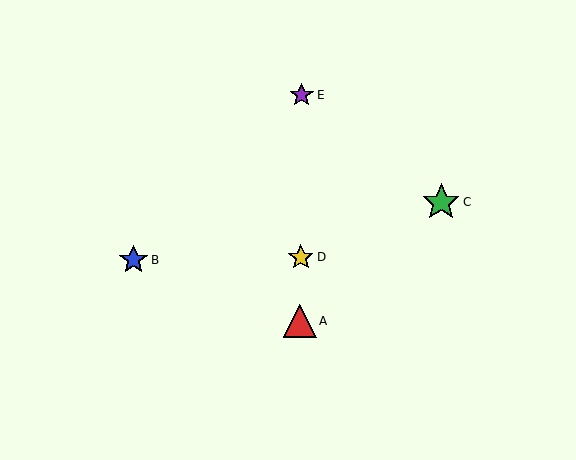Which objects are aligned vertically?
Objects A, D, E are aligned vertically.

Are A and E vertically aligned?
Yes, both are at x≈300.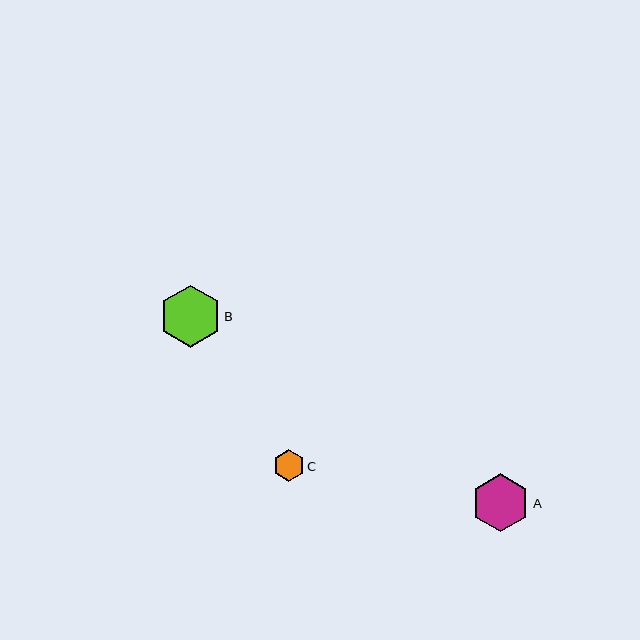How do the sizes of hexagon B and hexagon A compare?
Hexagon B and hexagon A are approximately the same size.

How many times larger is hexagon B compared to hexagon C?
Hexagon B is approximately 2.0 times the size of hexagon C.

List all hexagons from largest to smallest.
From largest to smallest: B, A, C.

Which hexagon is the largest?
Hexagon B is the largest with a size of approximately 62 pixels.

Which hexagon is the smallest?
Hexagon C is the smallest with a size of approximately 31 pixels.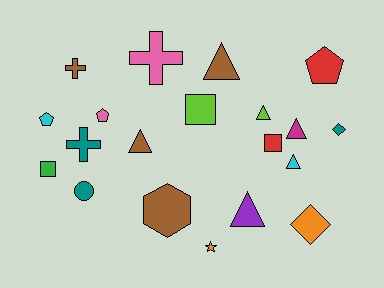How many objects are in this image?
There are 20 objects.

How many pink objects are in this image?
There are 2 pink objects.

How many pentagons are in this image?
There are 3 pentagons.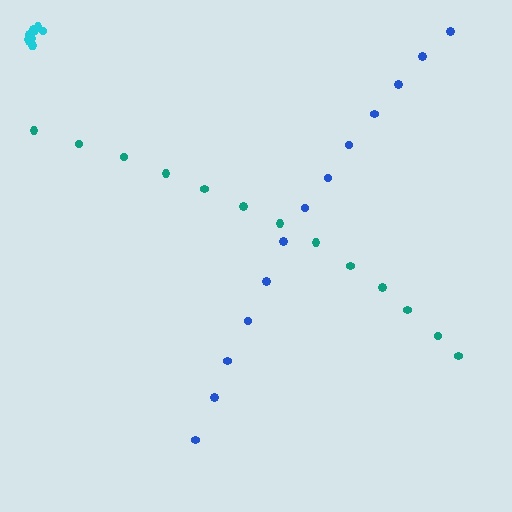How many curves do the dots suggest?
There are 3 distinct paths.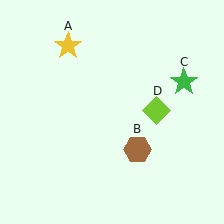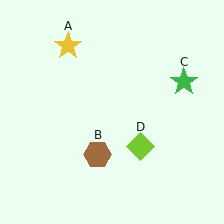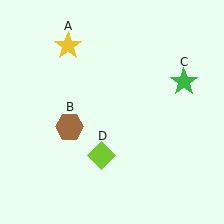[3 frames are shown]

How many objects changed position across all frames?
2 objects changed position: brown hexagon (object B), lime diamond (object D).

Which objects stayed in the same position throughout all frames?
Yellow star (object A) and green star (object C) remained stationary.